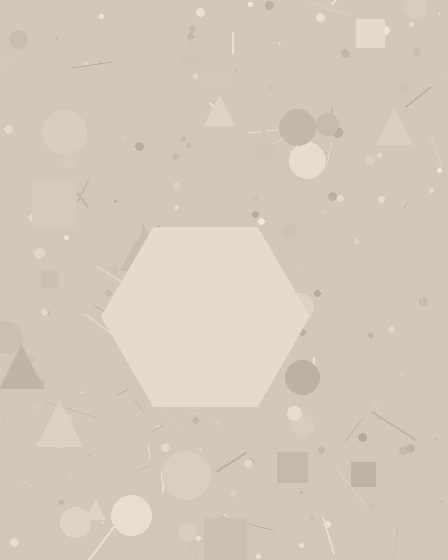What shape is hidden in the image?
A hexagon is hidden in the image.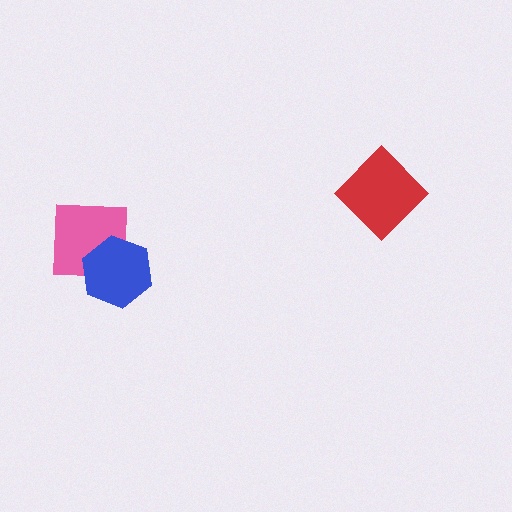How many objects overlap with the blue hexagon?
1 object overlaps with the blue hexagon.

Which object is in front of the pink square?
The blue hexagon is in front of the pink square.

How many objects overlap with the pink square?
1 object overlaps with the pink square.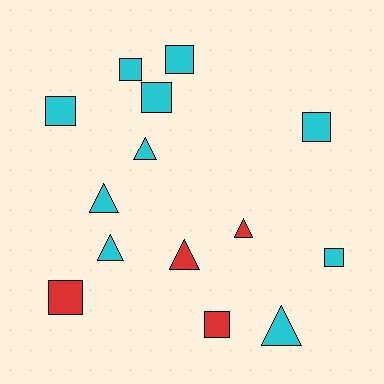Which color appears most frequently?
Cyan, with 10 objects.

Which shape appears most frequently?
Square, with 8 objects.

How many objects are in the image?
There are 14 objects.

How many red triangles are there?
There are 2 red triangles.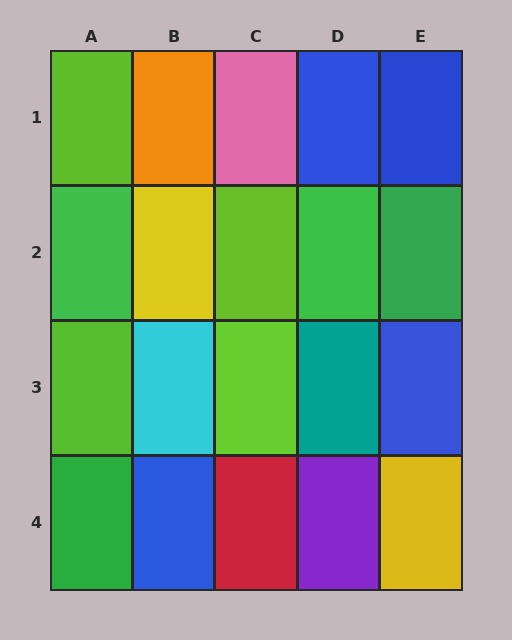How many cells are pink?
1 cell is pink.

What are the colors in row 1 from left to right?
Lime, orange, pink, blue, blue.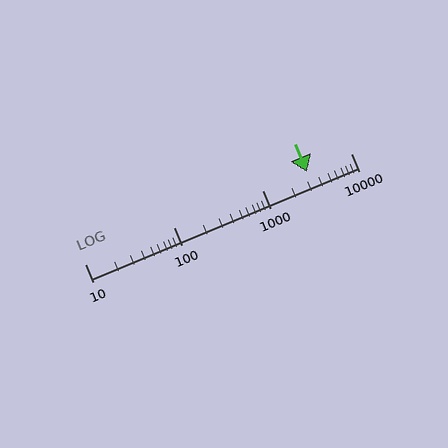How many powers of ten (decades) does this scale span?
The scale spans 3 decades, from 10 to 10000.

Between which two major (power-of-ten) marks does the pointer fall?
The pointer is between 1000 and 10000.